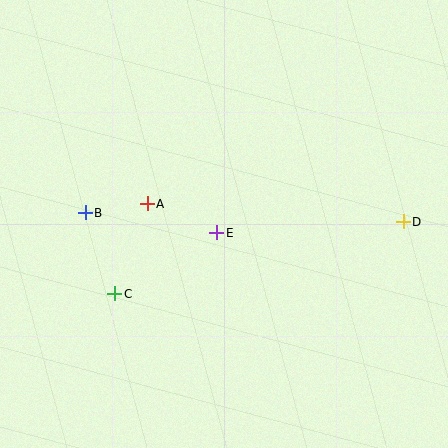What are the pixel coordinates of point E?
Point E is at (217, 233).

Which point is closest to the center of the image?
Point E at (217, 233) is closest to the center.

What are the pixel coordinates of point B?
Point B is at (85, 213).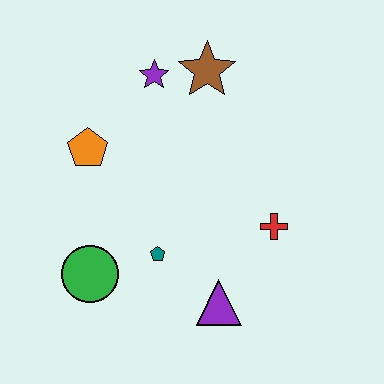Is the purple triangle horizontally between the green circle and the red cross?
Yes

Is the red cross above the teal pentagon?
Yes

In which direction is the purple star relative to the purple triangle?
The purple star is above the purple triangle.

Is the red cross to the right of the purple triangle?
Yes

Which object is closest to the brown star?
The purple star is closest to the brown star.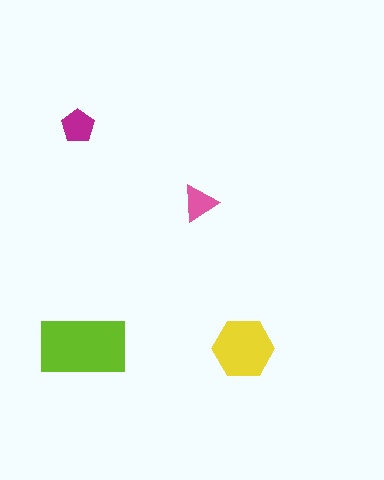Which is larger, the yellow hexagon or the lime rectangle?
The lime rectangle.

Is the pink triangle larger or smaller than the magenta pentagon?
Smaller.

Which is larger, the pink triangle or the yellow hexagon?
The yellow hexagon.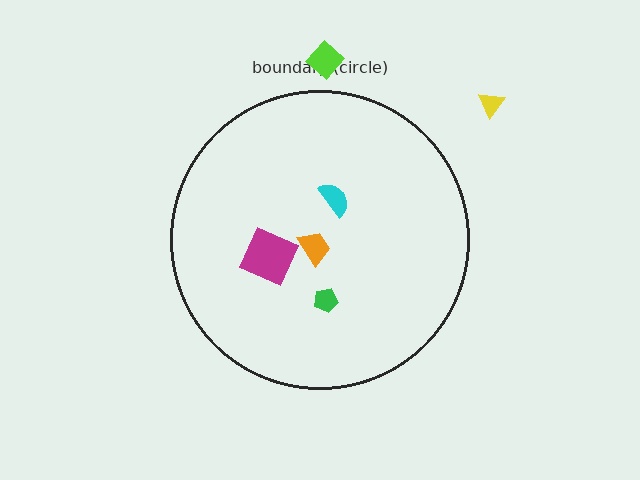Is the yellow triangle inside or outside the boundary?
Outside.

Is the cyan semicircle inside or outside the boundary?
Inside.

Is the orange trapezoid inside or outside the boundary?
Inside.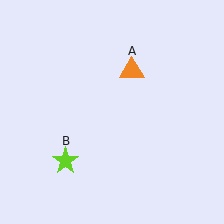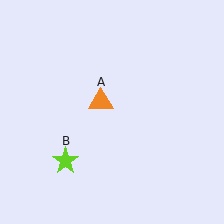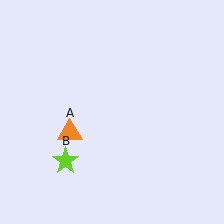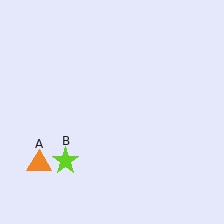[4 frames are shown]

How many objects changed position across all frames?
1 object changed position: orange triangle (object A).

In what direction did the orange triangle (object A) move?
The orange triangle (object A) moved down and to the left.